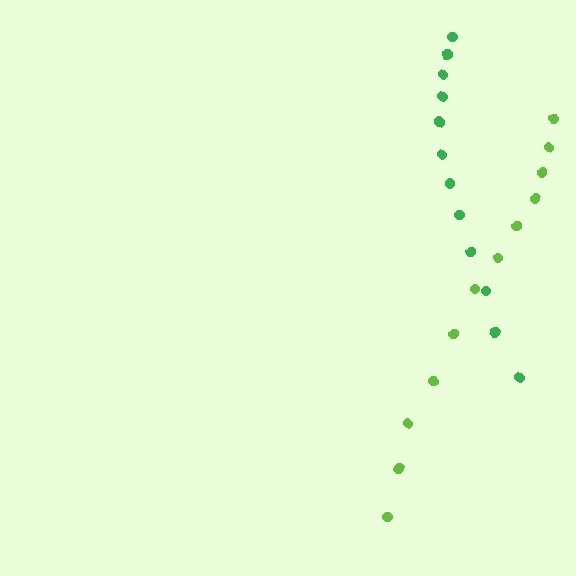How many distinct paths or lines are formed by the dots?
There are 2 distinct paths.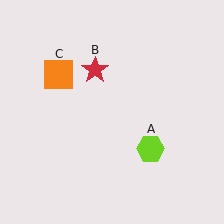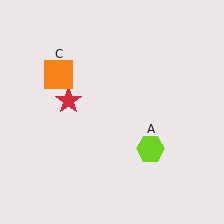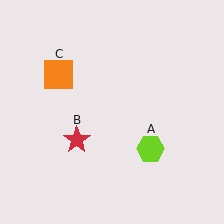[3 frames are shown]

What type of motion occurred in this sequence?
The red star (object B) rotated counterclockwise around the center of the scene.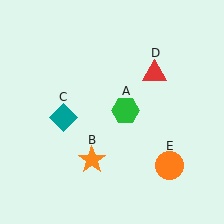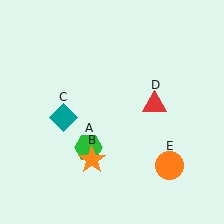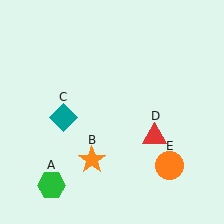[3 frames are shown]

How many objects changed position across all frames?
2 objects changed position: green hexagon (object A), red triangle (object D).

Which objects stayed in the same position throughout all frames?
Orange star (object B) and teal diamond (object C) and orange circle (object E) remained stationary.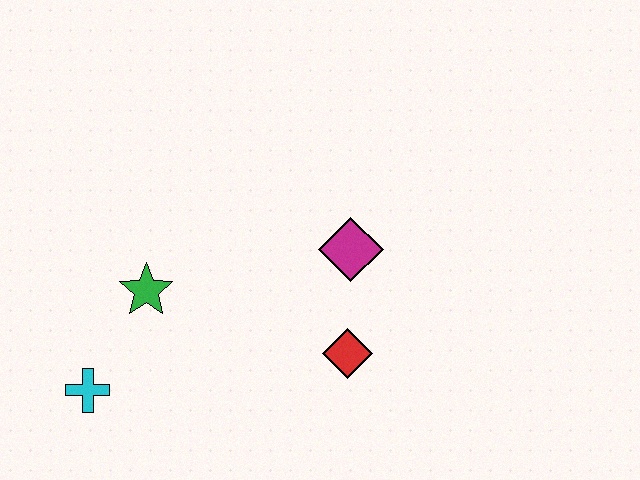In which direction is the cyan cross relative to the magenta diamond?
The cyan cross is to the left of the magenta diamond.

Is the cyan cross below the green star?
Yes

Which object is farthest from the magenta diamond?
The cyan cross is farthest from the magenta diamond.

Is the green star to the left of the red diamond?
Yes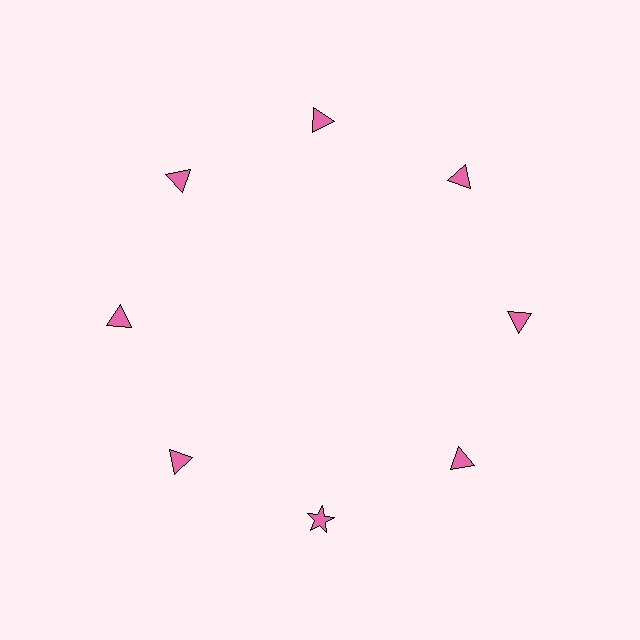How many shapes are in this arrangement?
There are 8 shapes arranged in a ring pattern.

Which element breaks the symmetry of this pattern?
The pink star at roughly the 6 o'clock position breaks the symmetry. All other shapes are pink triangles.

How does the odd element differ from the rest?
It has a different shape: star instead of triangle.